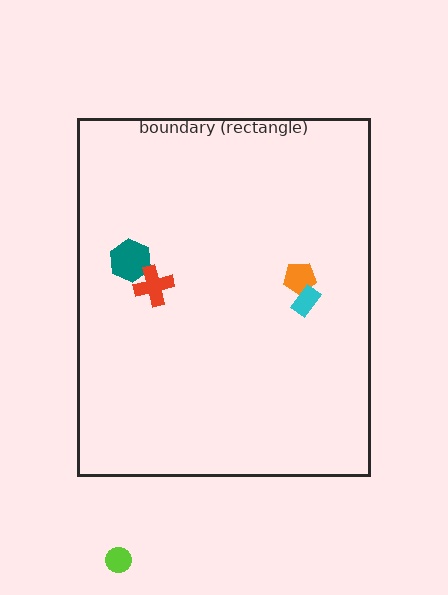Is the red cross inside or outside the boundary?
Inside.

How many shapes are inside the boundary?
4 inside, 1 outside.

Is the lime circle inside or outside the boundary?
Outside.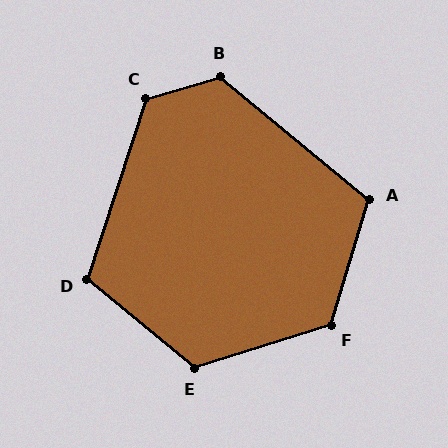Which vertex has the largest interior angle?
C, at approximately 125 degrees.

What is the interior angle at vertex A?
Approximately 112 degrees (obtuse).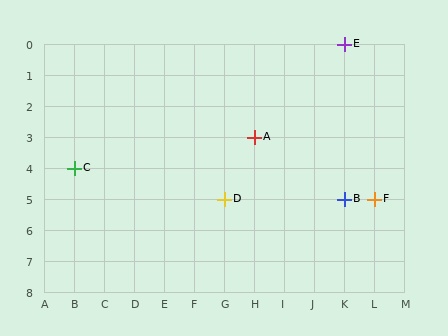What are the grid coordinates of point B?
Point B is at grid coordinates (K, 5).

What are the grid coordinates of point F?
Point F is at grid coordinates (L, 5).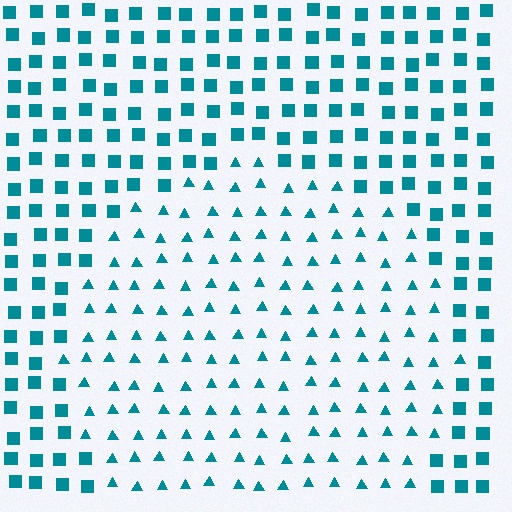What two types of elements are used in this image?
The image uses triangles inside the circle region and squares outside it.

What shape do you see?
I see a circle.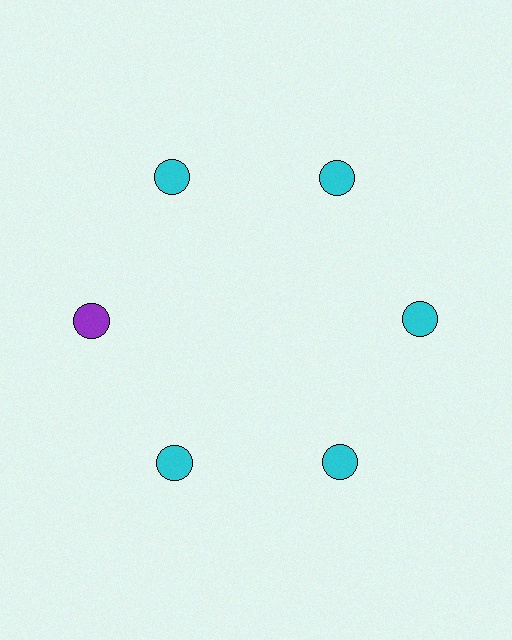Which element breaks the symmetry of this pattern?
The purple circle at roughly the 9 o'clock position breaks the symmetry. All other shapes are cyan circles.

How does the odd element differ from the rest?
It has a different color: purple instead of cyan.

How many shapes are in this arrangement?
There are 6 shapes arranged in a ring pattern.